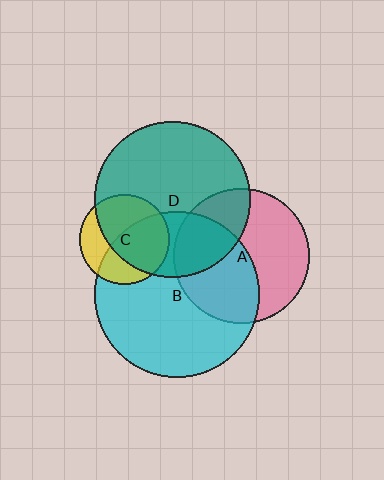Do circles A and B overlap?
Yes.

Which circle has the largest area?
Circle B (cyan).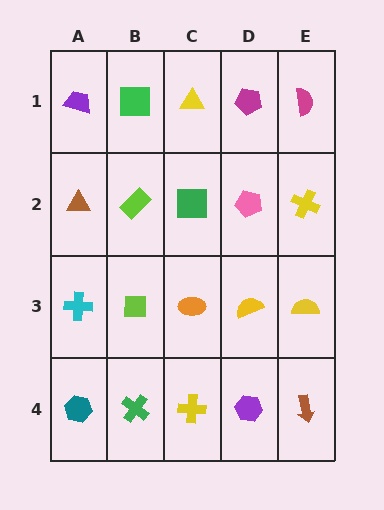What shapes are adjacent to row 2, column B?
A green square (row 1, column B), a lime square (row 3, column B), a brown triangle (row 2, column A), a green square (row 2, column C).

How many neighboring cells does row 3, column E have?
3.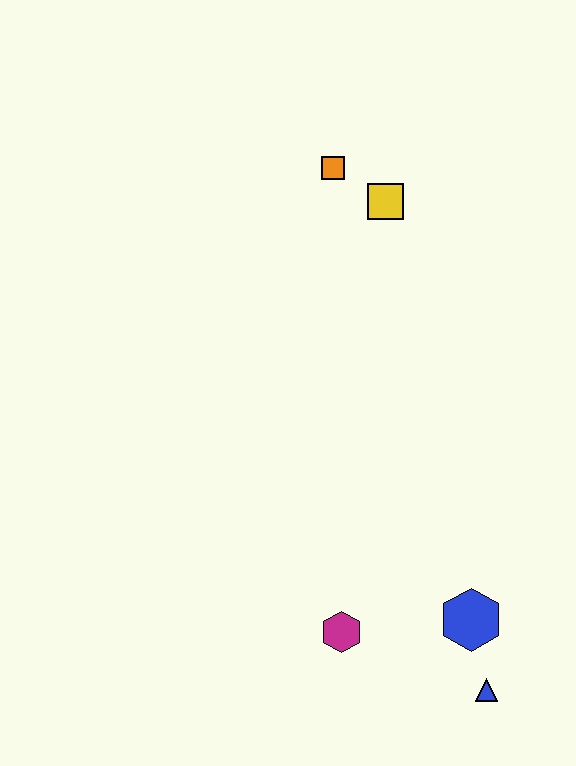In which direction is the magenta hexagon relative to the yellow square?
The magenta hexagon is below the yellow square.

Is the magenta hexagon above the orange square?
No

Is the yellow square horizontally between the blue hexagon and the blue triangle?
No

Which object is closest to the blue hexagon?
The blue triangle is closest to the blue hexagon.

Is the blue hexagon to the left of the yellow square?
No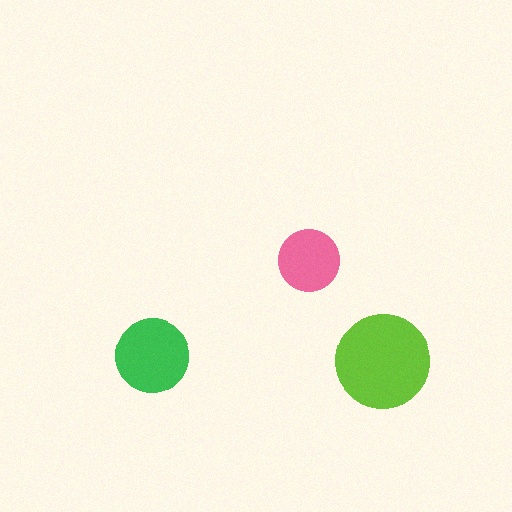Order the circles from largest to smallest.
the lime one, the green one, the pink one.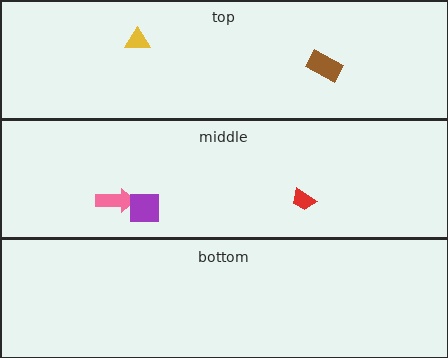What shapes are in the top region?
The brown rectangle, the yellow triangle.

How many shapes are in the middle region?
3.